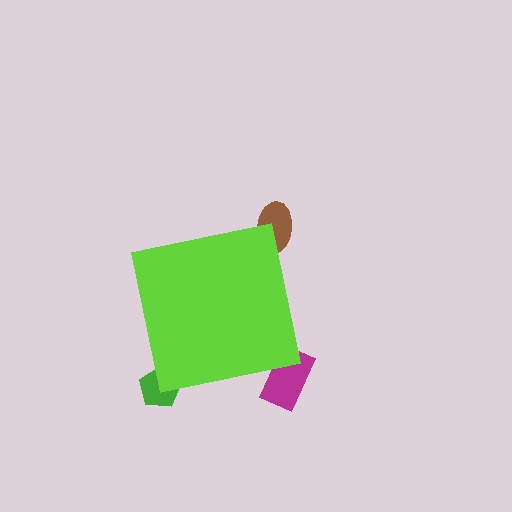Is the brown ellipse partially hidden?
Yes, the brown ellipse is partially hidden behind the lime square.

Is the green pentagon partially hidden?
Yes, the green pentagon is partially hidden behind the lime square.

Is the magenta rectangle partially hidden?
Yes, the magenta rectangle is partially hidden behind the lime square.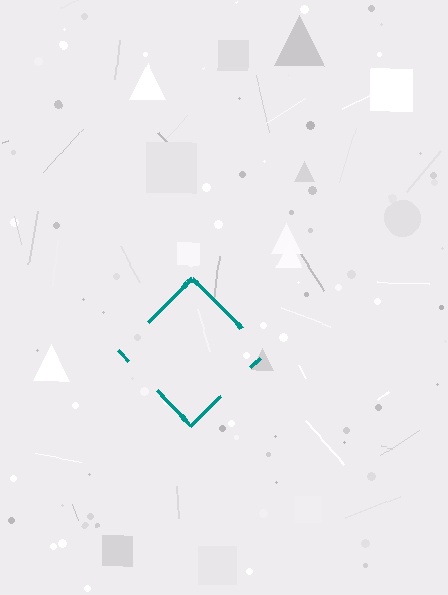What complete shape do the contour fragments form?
The contour fragments form a diamond.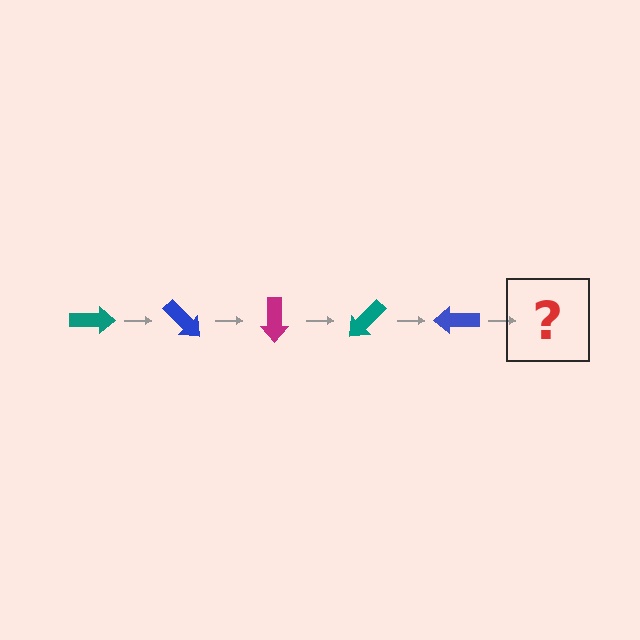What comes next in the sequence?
The next element should be a magenta arrow, rotated 225 degrees from the start.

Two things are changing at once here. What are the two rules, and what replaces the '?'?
The two rules are that it rotates 45 degrees each step and the color cycles through teal, blue, and magenta. The '?' should be a magenta arrow, rotated 225 degrees from the start.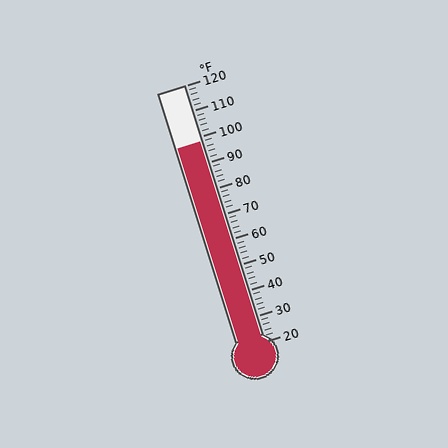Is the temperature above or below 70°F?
The temperature is above 70°F.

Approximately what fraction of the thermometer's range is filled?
The thermometer is filled to approximately 80% of its range.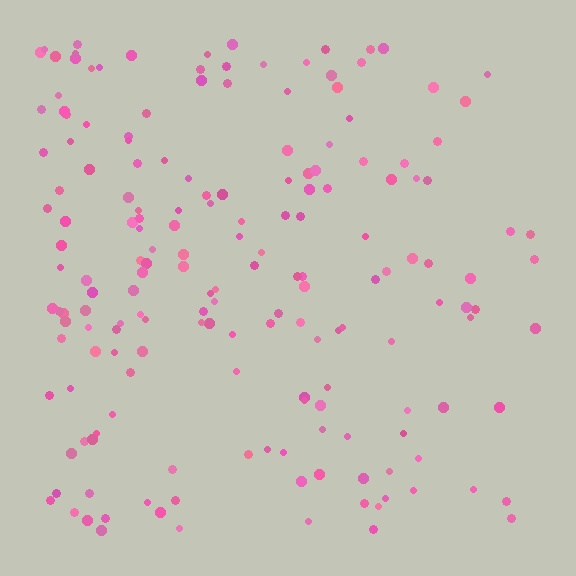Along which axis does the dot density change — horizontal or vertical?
Horizontal.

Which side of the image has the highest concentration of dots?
The left.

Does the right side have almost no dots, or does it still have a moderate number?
Still a moderate number, just noticeably fewer than the left.